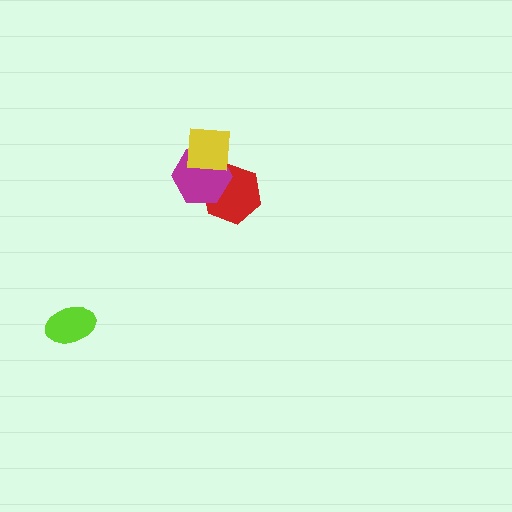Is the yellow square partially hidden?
No, no other shape covers it.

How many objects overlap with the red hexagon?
2 objects overlap with the red hexagon.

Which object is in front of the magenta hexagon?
The yellow square is in front of the magenta hexagon.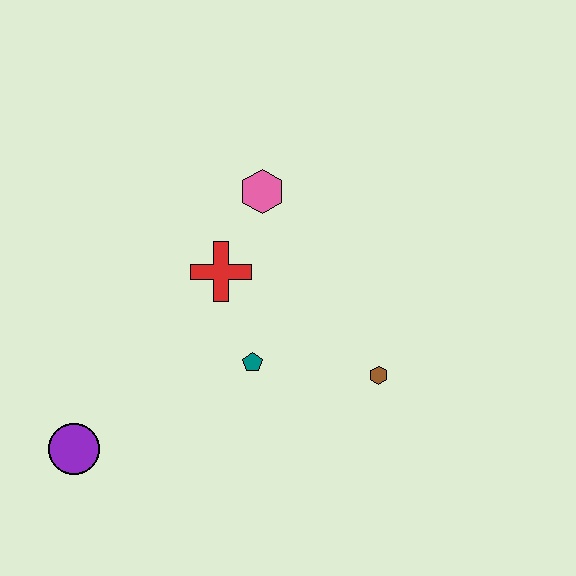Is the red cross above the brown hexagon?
Yes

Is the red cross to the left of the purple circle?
No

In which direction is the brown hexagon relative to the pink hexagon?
The brown hexagon is below the pink hexagon.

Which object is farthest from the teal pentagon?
The purple circle is farthest from the teal pentagon.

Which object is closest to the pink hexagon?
The red cross is closest to the pink hexagon.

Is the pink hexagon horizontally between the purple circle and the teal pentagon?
No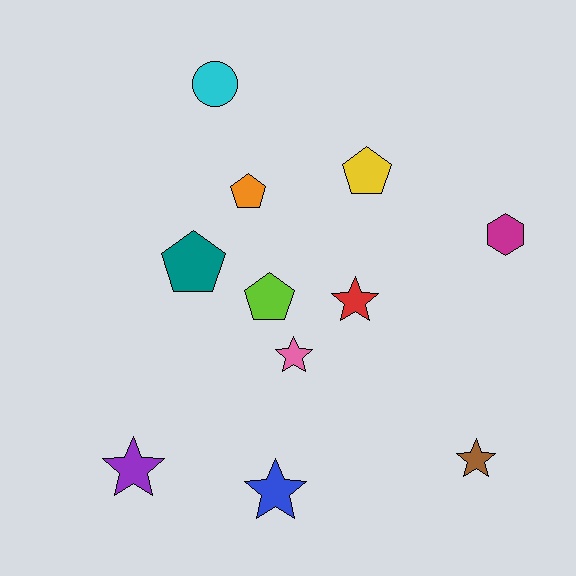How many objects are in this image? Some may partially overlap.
There are 11 objects.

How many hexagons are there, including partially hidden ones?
There is 1 hexagon.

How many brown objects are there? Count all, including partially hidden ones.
There is 1 brown object.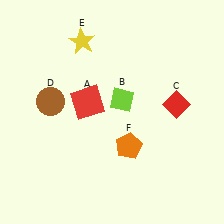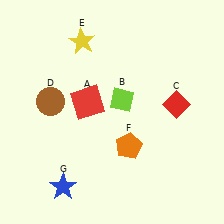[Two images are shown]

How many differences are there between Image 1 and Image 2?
There is 1 difference between the two images.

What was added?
A blue star (G) was added in Image 2.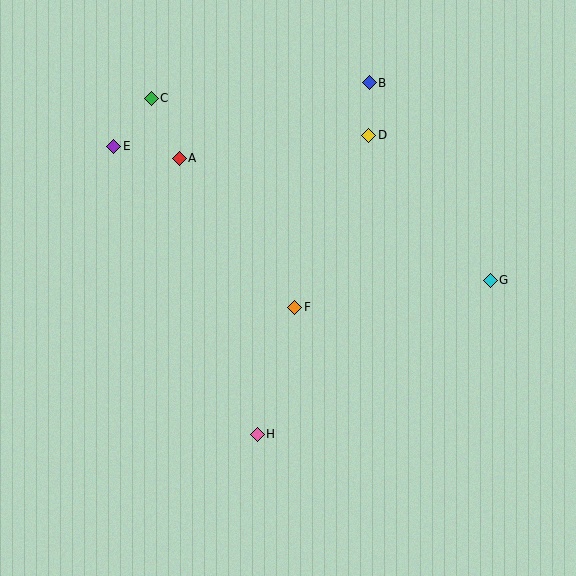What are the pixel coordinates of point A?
Point A is at (179, 158).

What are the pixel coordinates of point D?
Point D is at (369, 135).